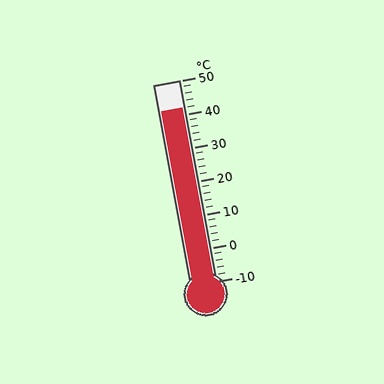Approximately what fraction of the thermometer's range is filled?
The thermometer is filled to approximately 85% of its range.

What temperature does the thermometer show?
The thermometer shows approximately 42°C.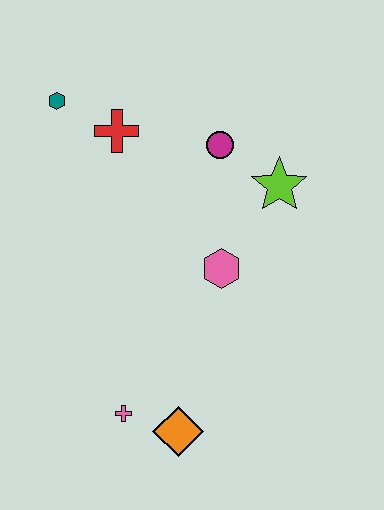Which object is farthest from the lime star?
The pink cross is farthest from the lime star.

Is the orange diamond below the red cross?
Yes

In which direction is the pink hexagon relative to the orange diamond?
The pink hexagon is above the orange diamond.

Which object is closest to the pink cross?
The orange diamond is closest to the pink cross.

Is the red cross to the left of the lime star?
Yes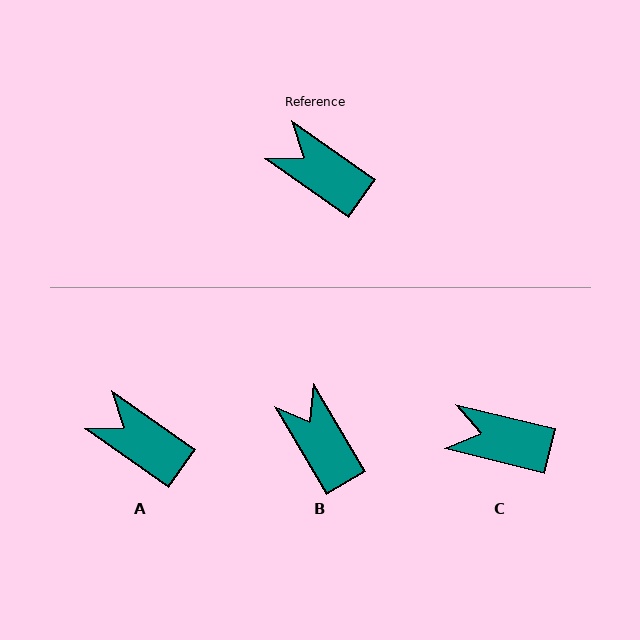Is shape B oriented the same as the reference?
No, it is off by about 24 degrees.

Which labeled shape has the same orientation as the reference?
A.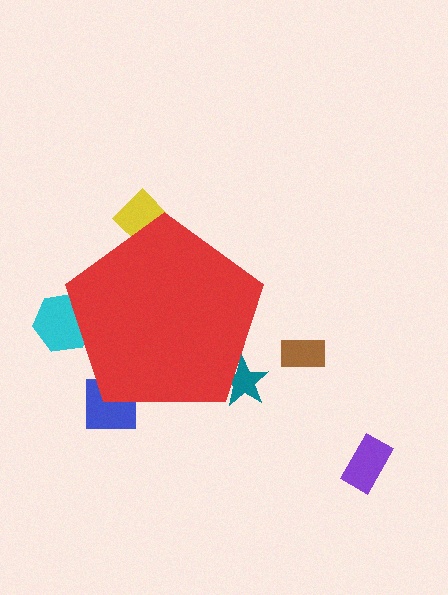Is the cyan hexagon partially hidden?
Yes, the cyan hexagon is partially hidden behind the red pentagon.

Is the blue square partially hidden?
Yes, the blue square is partially hidden behind the red pentagon.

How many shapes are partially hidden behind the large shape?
4 shapes are partially hidden.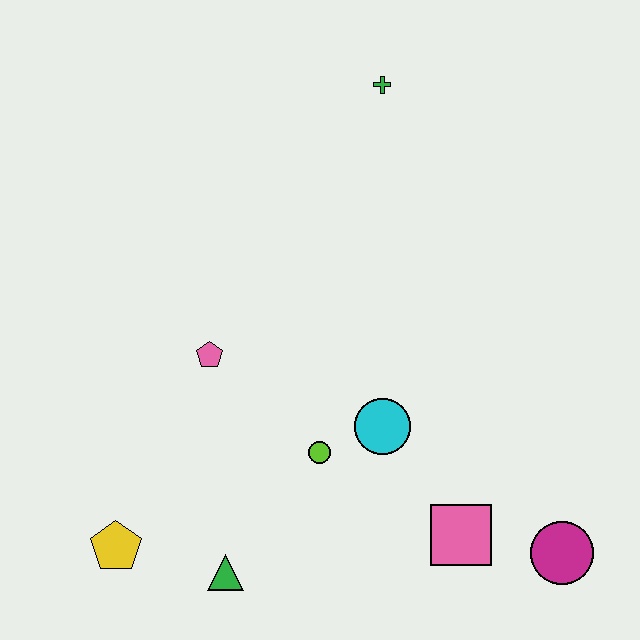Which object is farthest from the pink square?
The green cross is farthest from the pink square.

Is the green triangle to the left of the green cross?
Yes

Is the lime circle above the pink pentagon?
No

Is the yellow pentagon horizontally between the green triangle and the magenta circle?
No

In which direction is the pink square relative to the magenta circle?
The pink square is to the left of the magenta circle.